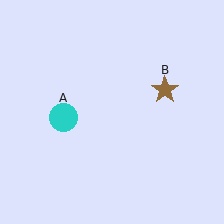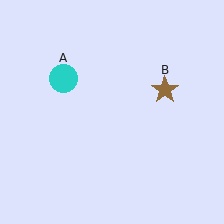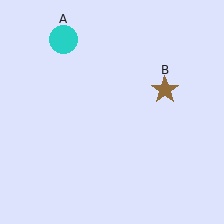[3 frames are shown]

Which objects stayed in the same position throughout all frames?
Brown star (object B) remained stationary.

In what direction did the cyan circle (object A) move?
The cyan circle (object A) moved up.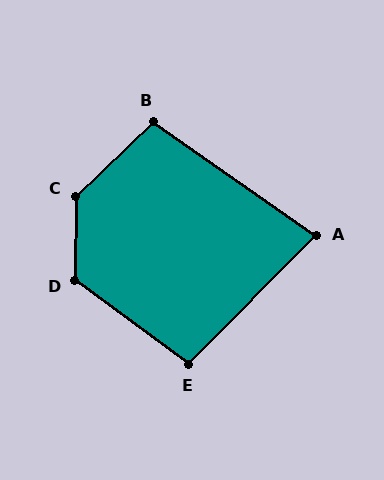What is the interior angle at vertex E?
Approximately 98 degrees (obtuse).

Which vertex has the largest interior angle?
C, at approximately 135 degrees.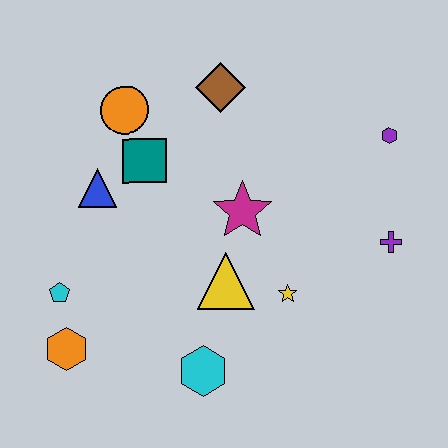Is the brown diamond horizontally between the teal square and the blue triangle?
No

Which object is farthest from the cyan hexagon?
The purple hexagon is farthest from the cyan hexagon.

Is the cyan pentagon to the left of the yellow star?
Yes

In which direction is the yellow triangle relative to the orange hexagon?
The yellow triangle is to the right of the orange hexagon.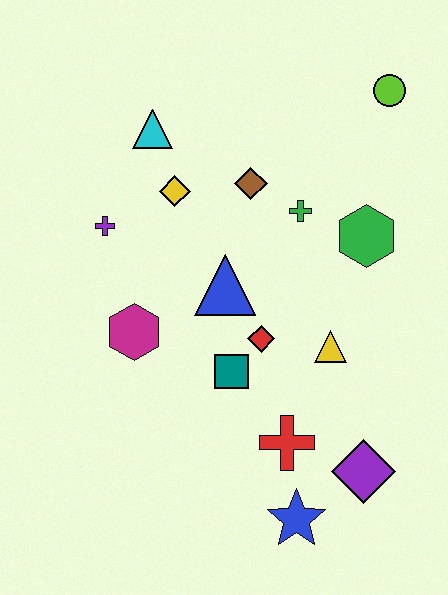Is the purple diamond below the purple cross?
Yes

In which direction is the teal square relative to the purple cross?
The teal square is below the purple cross.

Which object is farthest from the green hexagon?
The blue star is farthest from the green hexagon.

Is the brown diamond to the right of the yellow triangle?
No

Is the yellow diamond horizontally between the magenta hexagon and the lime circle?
Yes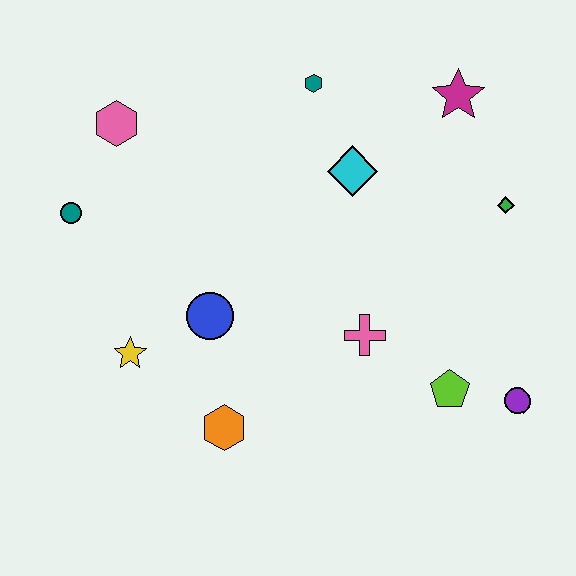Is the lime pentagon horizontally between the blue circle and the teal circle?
No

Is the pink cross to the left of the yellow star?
No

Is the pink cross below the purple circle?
No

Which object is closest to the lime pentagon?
The purple circle is closest to the lime pentagon.